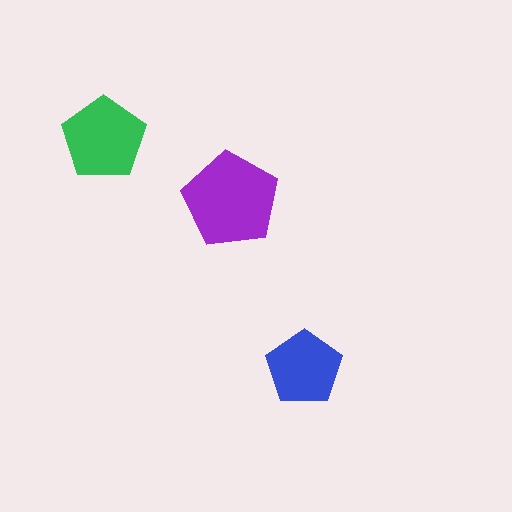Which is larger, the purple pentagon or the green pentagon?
The purple one.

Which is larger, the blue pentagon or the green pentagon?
The green one.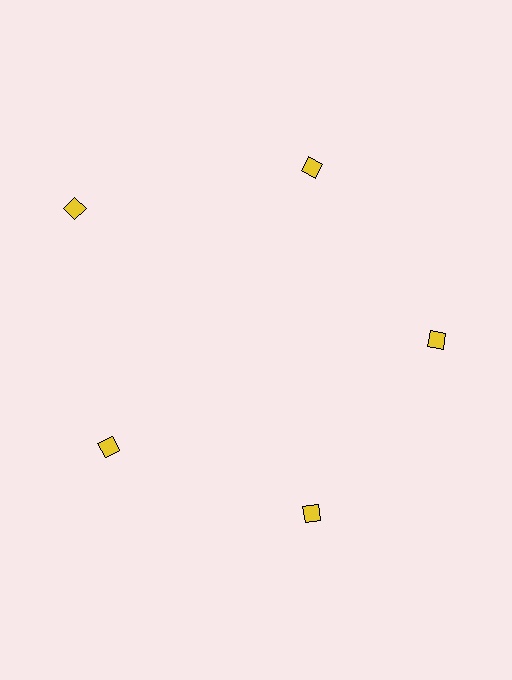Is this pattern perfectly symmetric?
No. The 5 yellow diamonds are arranged in a ring, but one element near the 10 o'clock position is pushed outward from the center, breaking the 5-fold rotational symmetry.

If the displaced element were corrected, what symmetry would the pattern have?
It would have 5-fold rotational symmetry — the pattern would map onto itself every 72 degrees.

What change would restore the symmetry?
The symmetry would be restored by moving it inward, back onto the ring so that all 5 diamonds sit at equal angles and equal distance from the center.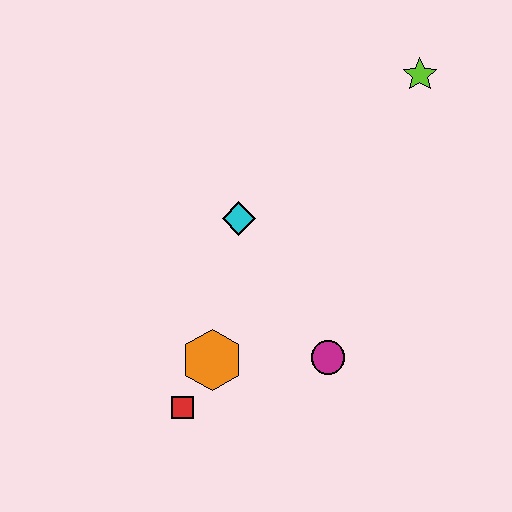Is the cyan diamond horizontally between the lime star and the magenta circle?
No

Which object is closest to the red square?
The orange hexagon is closest to the red square.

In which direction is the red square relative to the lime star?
The red square is below the lime star.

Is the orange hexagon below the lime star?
Yes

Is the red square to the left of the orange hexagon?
Yes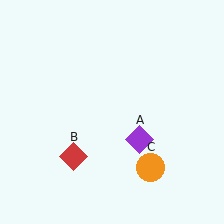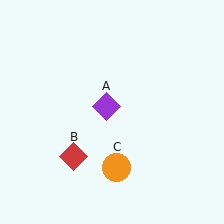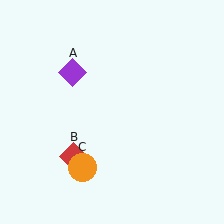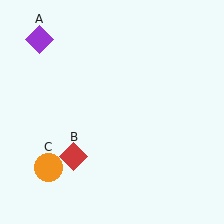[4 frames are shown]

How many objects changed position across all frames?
2 objects changed position: purple diamond (object A), orange circle (object C).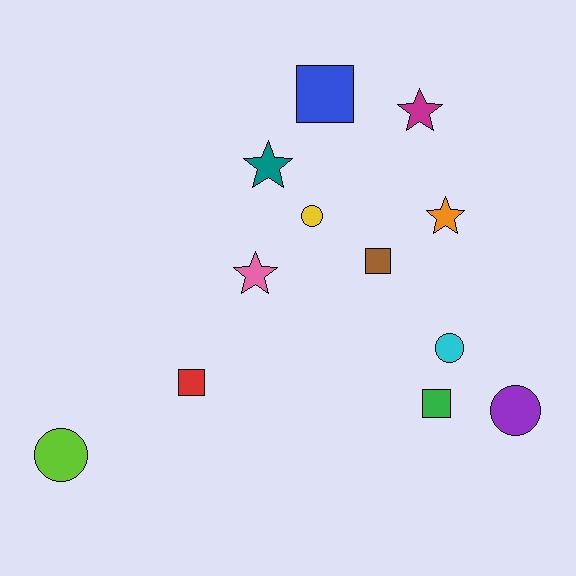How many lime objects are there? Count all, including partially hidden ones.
There is 1 lime object.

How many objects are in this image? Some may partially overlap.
There are 12 objects.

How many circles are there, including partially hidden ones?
There are 4 circles.